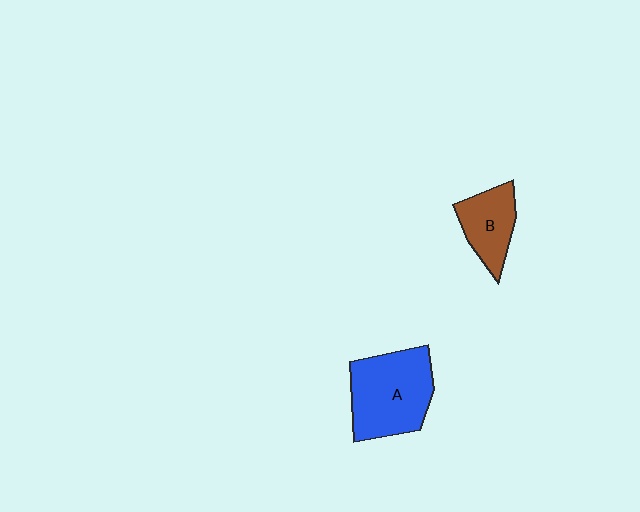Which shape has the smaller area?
Shape B (brown).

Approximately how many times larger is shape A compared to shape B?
Approximately 1.7 times.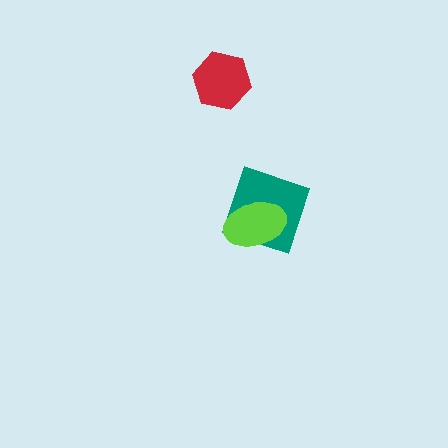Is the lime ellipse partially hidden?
No, no other shape covers it.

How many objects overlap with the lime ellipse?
1 object overlaps with the lime ellipse.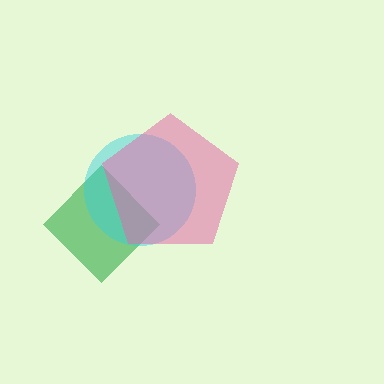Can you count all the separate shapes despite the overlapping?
Yes, there are 3 separate shapes.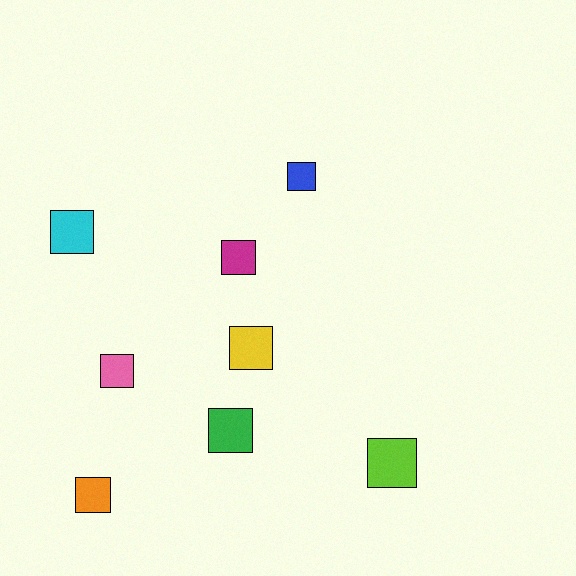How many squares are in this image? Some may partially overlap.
There are 8 squares.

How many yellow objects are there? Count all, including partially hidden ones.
There is 1 yellow object.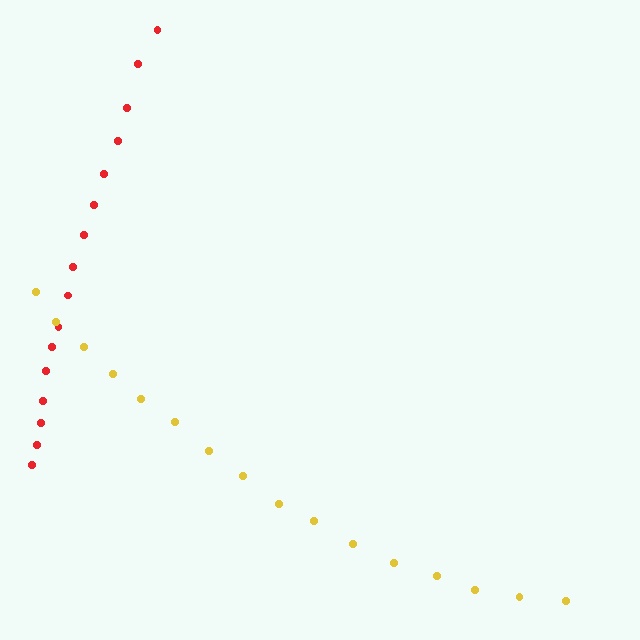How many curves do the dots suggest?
There are 2 distinct paths.